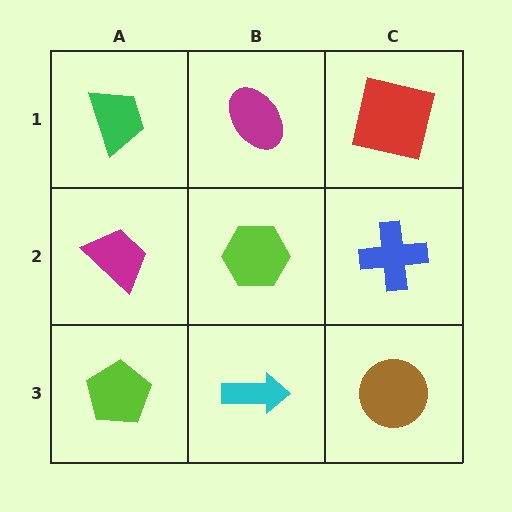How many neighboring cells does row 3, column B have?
3.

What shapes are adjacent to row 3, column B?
A lime hexagon (row 2, column B), a lime pentagon (row 3, column A), a brown circle (row 3, column C).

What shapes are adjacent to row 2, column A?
A green trapezoid (row 1, column A), a lime pentagon (row 3, column A), a lime hexagon (row 2, column B).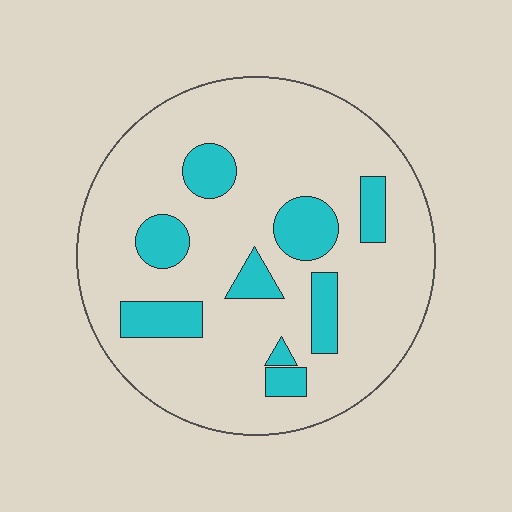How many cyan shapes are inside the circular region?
9.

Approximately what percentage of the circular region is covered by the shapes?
Approximately 20%.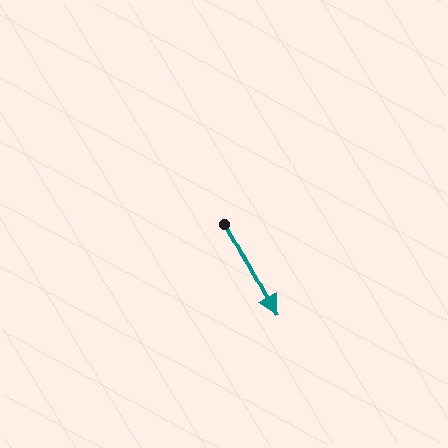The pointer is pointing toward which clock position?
Roughly 5 o'clock.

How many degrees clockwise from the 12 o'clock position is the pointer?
Approximately 151 degrees.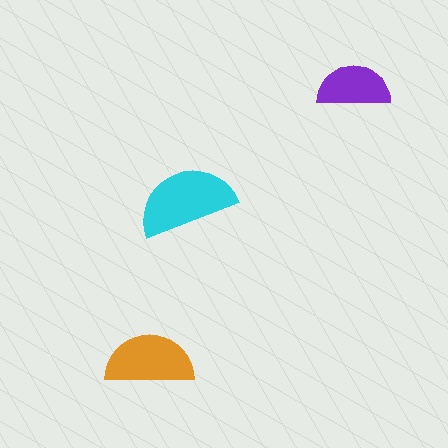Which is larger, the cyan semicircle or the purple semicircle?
The cyan one.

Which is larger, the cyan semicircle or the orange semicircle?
The cyan one.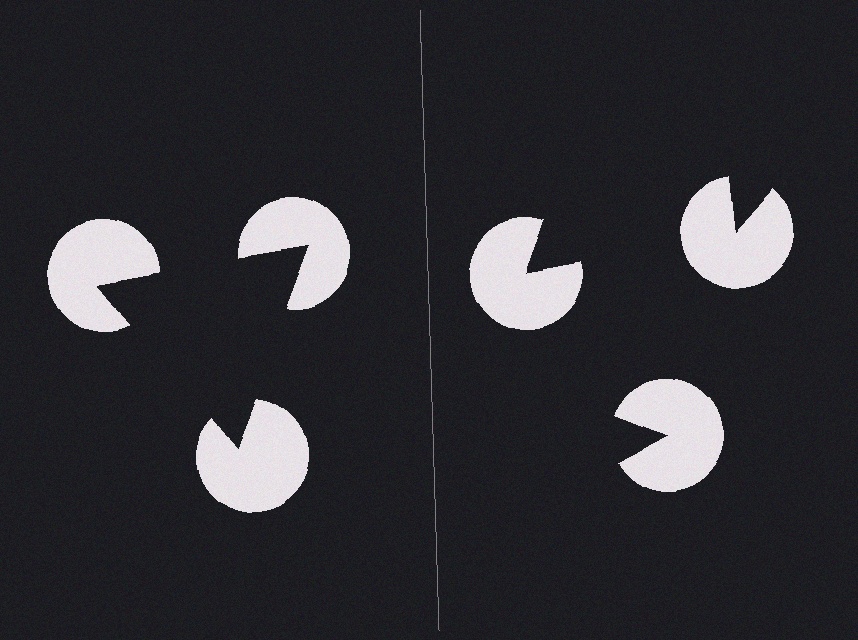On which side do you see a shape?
An illusory triangle appears on the left side. On the right side the wedge cuts are rotated, so no coherent shape forms.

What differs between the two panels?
The pac-man discs are positioned identically on both sides; only the wedge orientations differ. On the left they align to a triangle; on the right they are misaligned.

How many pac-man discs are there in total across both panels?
6 — 3 on each side.